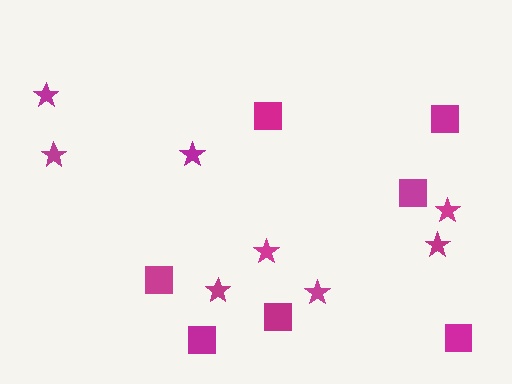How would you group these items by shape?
There are 2 groups: one group of squares (7) and one group of stars (8).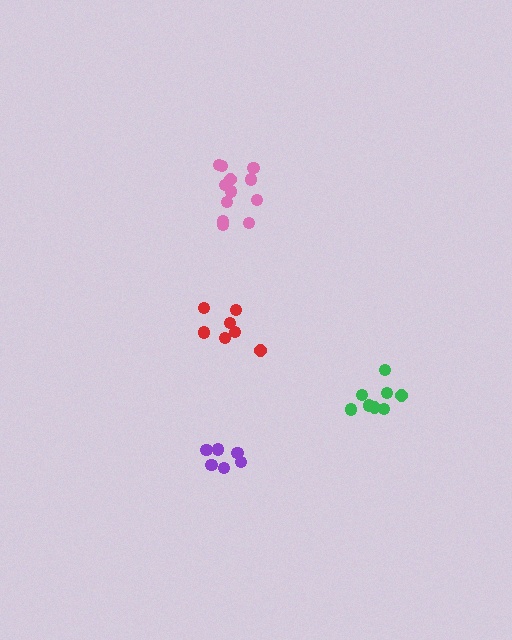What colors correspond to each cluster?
The clusters are colored: red, pink, green, purple.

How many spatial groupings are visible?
There are 4 spatial groupings.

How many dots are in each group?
Group 1: 7 dots, Group 2: 12 dots, Group 3: 9 dots, Group 4: 6 dots (34 total).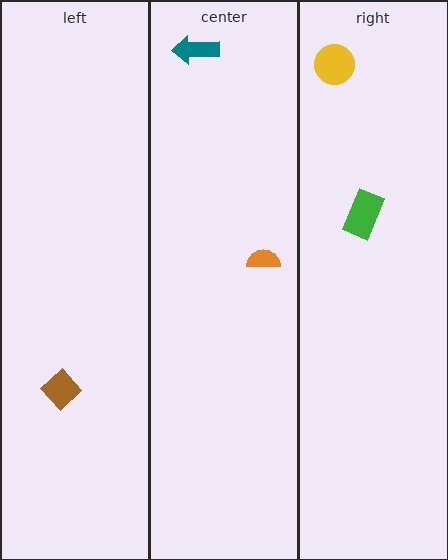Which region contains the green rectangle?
The right region.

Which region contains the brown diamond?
The left region.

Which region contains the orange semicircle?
The center region.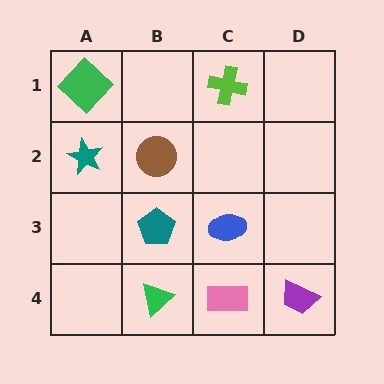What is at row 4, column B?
A green triangle.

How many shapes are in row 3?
2 shapes.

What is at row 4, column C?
A pink rectangle.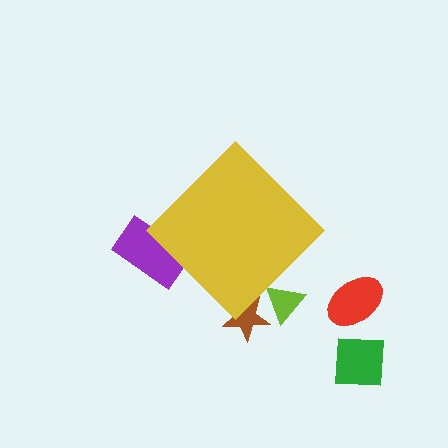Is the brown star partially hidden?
Yes, the brown star is partially hidden behind the yellow diamond.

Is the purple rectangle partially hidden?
Yes, the purple rectangle is partially hidden behind the yellow diamond.